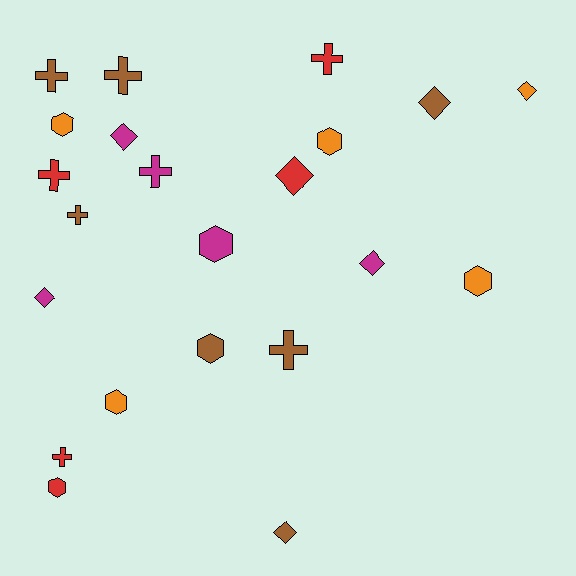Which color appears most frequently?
Brown, with 7 objects.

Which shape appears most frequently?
Cross, with 8 objects.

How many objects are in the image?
There are 22 objects.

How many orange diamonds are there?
There is 1 orange diamond.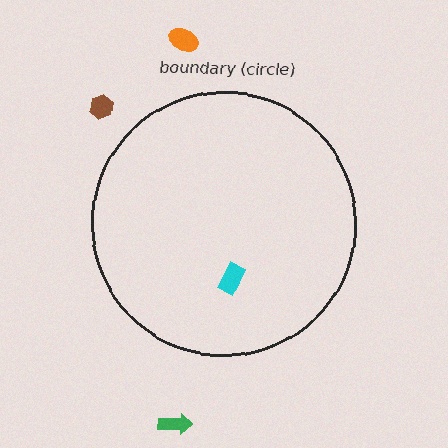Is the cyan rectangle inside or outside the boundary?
Inside.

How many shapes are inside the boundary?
1 inside, 3 outside.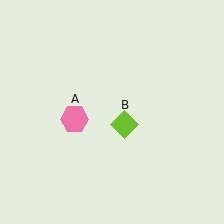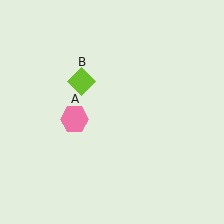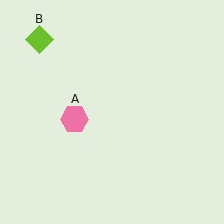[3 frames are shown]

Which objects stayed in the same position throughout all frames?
Pink hexagon (object A) remained stationary.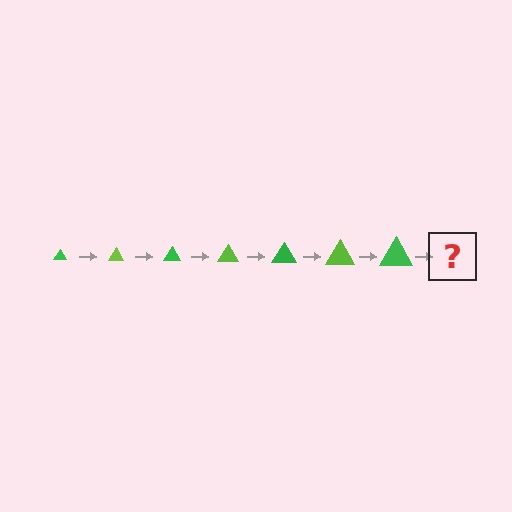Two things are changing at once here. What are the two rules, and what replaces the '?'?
The two rules are that the triangle grows larger each step and the color cycles through green and lime. The '?' should be a lime triangle, larger than the previous one.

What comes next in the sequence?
The next element should be a lime triangle, larger than the previous one.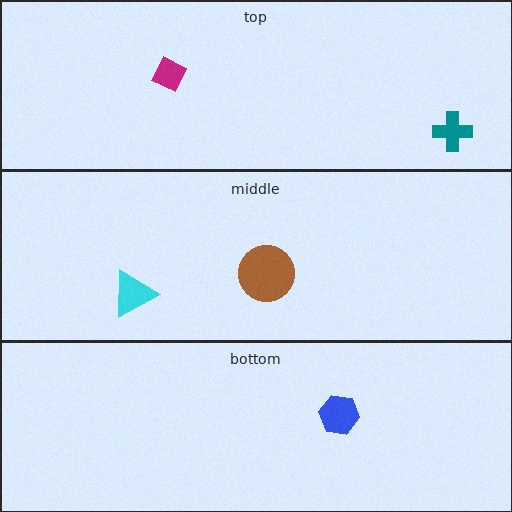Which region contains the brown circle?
The middle region.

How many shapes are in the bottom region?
1.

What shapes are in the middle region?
The brown circle, the cyan triangle.